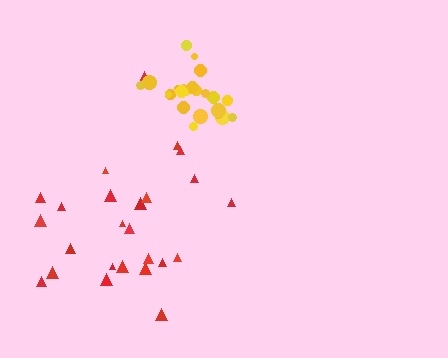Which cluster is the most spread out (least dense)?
Red.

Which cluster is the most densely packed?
Yellow.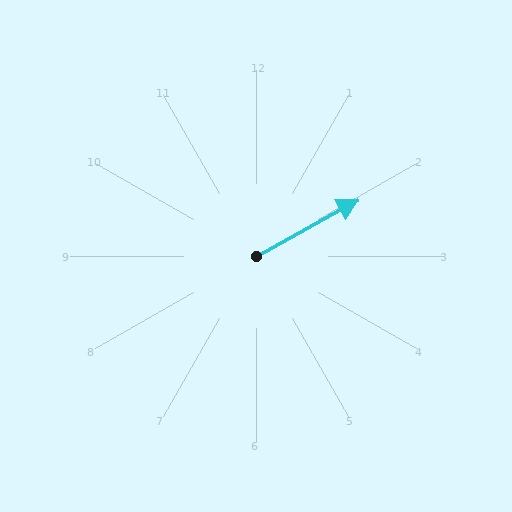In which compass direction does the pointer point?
Northeast.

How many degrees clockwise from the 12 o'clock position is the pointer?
Approximately 61 degrees.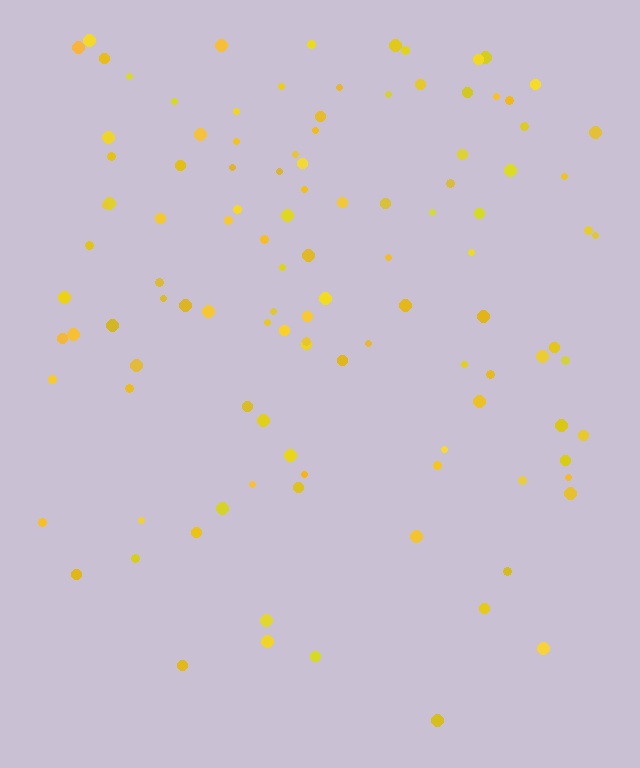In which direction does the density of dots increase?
From bottom to top, with the top side densest.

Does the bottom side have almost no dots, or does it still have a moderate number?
Still a moderate number, just noticeably fewer than the top.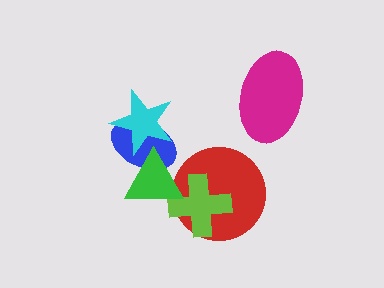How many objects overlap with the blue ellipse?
2 objects overlap with the blue ellipse.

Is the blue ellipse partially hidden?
Yes, it is partially covered by another shape.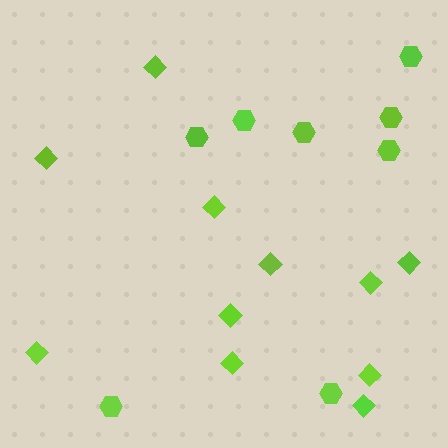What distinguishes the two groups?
There are 2 groups: one group of diamonds (11) and one group of hexagons (8).